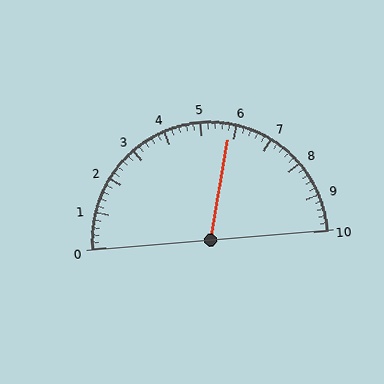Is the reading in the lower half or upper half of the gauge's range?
The reading is in the upper half of the range (0 to 10).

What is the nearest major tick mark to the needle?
The nearest major tick mark is 6.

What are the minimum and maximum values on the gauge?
The gauge ranges from 0 to 10.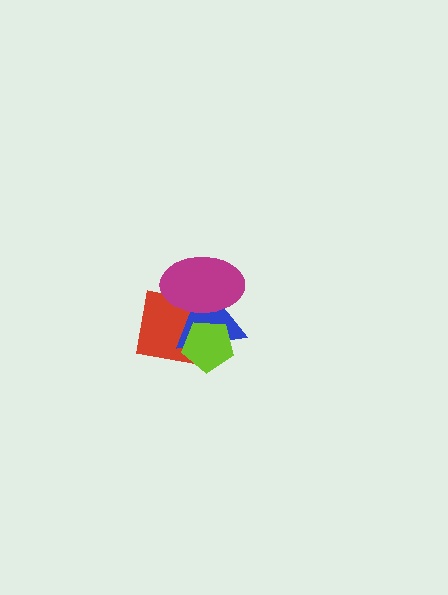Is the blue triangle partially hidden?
Yes, it is partially covered by another shape.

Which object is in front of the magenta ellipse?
The lime pentagon is in front of the magenta ellipse.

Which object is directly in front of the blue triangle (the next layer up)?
The magenta ellipse is directly in front of the blue triangle.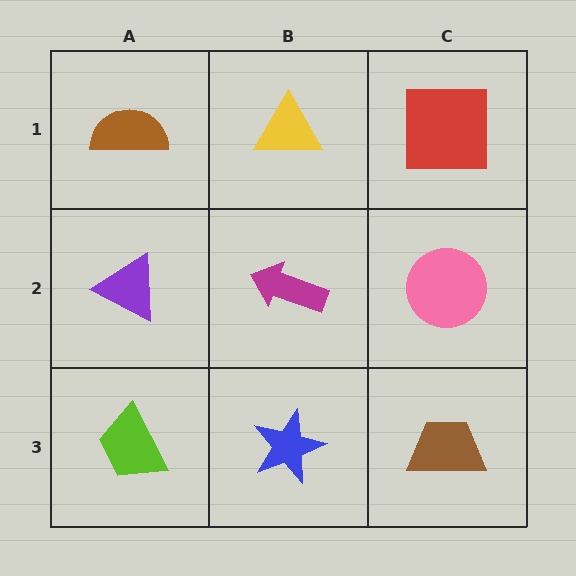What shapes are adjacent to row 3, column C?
A pink circle (row 2, column C), a blue star (row 3, column B).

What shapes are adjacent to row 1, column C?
A pink circle (row 2, column C), a yellow triangle (row 1, column B).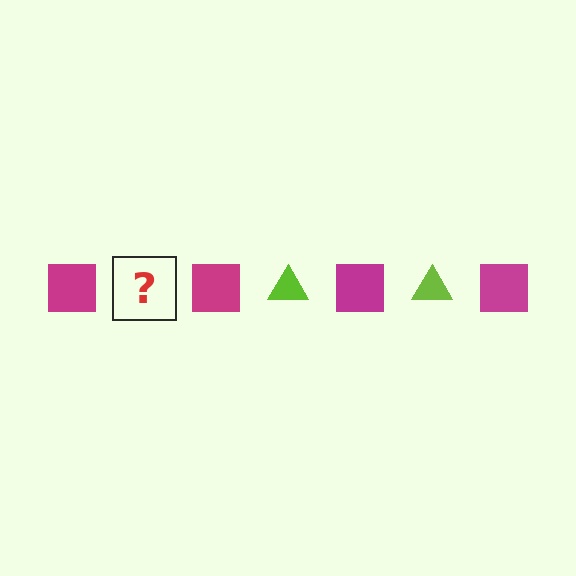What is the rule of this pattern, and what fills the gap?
The rule is that the pattern alternates between magenta square and lime triangle. The gap should be filled with a lime triangle.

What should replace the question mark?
The question mark should be replaced with a lime triangle.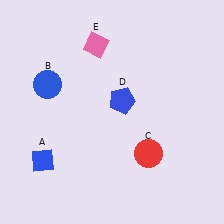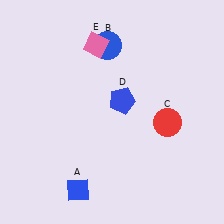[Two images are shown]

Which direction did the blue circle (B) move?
The blue circle (B) moved right.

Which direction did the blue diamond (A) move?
The blue diamond (A) moved right.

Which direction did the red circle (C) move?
The red circle (C) moved up.